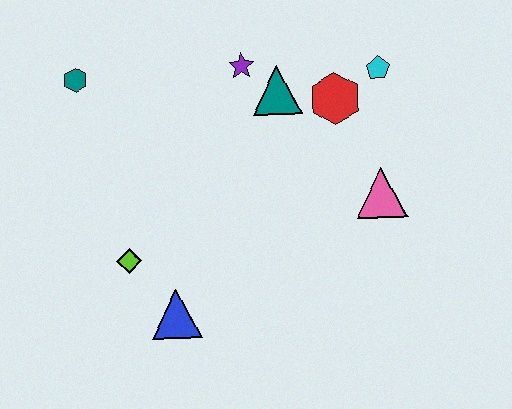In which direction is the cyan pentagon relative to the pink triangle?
The cyan pentagon is above the pink triangle.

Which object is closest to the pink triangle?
The red hexagon is closest to the pink triangle.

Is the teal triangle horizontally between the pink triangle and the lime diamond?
Yes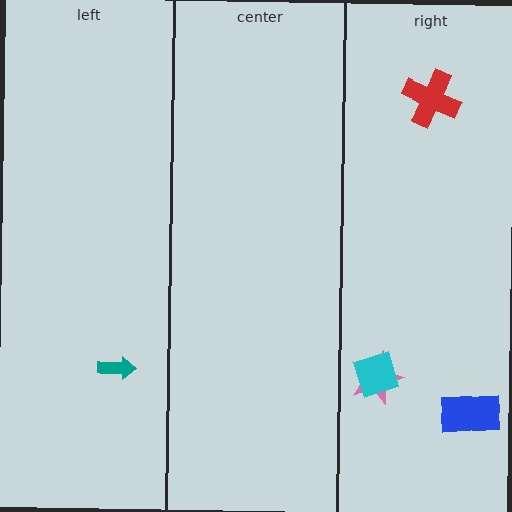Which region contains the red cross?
The right region.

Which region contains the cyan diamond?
The right region.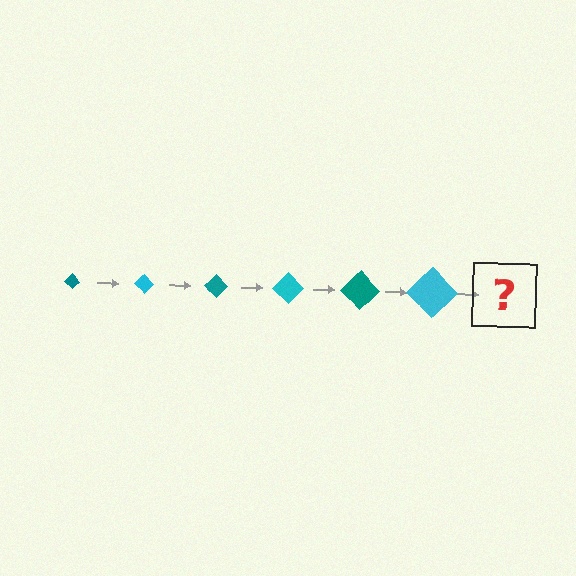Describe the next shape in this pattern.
It should be a teal diamond, larger than the previous one.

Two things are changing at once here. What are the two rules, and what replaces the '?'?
The two rules are that the diamond grows larger each step and the color cycles through teal and cyan. The '?' should be a teal diamond, larger than the previous one.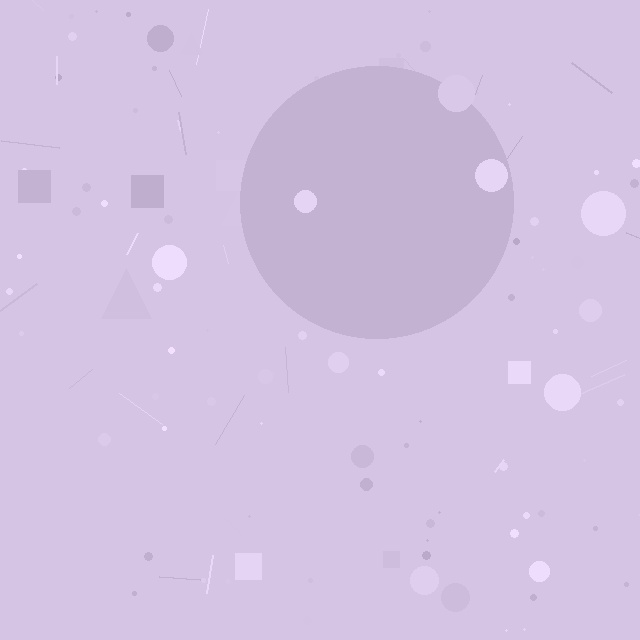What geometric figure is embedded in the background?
A circle is embedded in the background.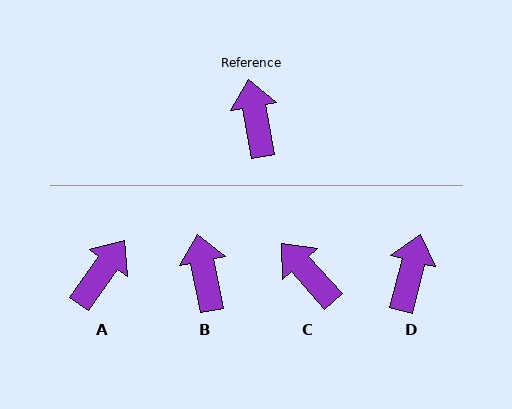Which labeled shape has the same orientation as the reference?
B.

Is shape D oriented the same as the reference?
No, it is off by about 25 degrees.